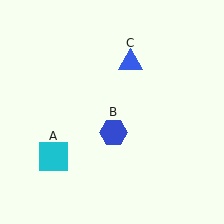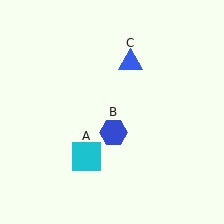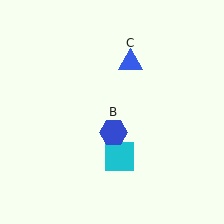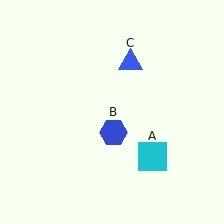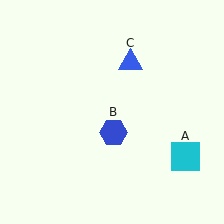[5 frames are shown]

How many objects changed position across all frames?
1 object changed position: cyan square (object A).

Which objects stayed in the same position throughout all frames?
Blue hexagon (object B) and blue triangle (object C) remained stationary.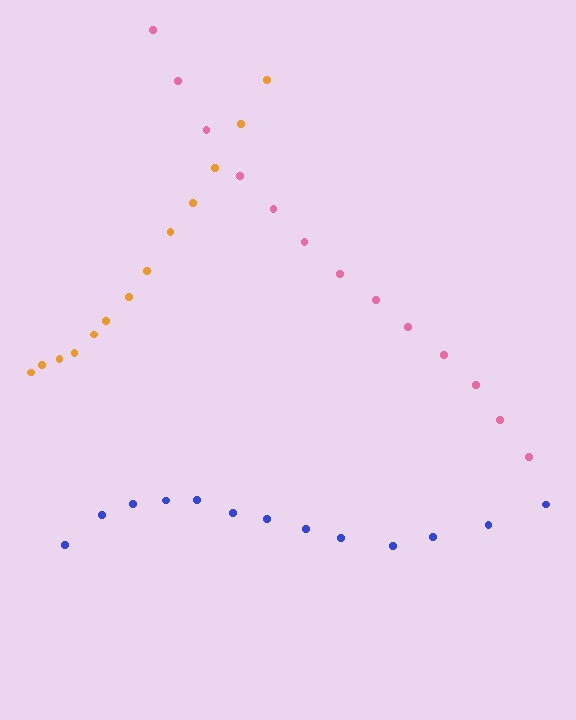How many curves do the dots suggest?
There are 3 distinct paths.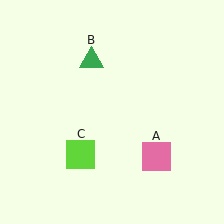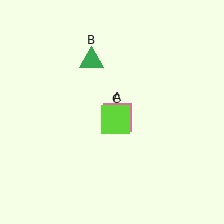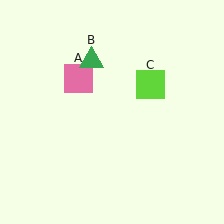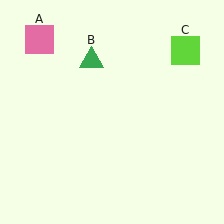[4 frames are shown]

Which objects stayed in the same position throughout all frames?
Green triangle (object B) remained stationary.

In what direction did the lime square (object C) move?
The lime square (object C) moved up and to the right.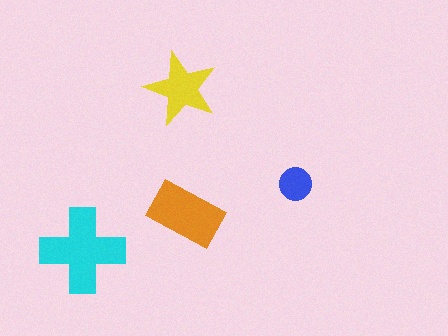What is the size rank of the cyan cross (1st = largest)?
1st.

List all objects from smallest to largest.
The blue circle, the yellow star, the orange rectangle, the cyan cross.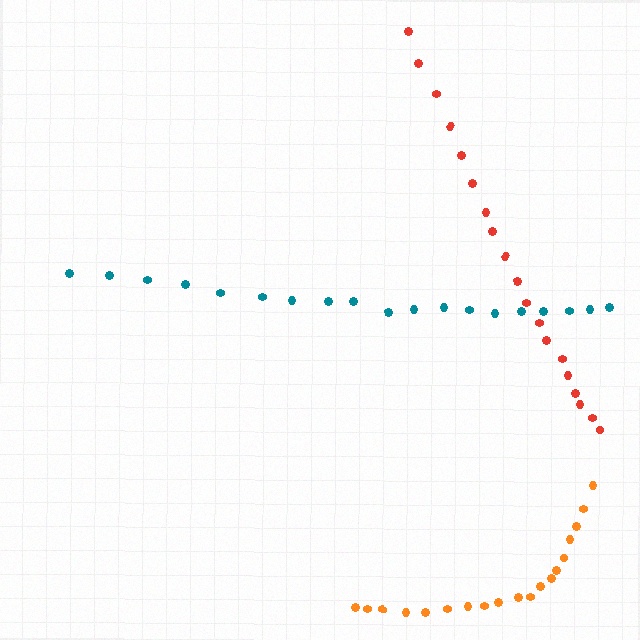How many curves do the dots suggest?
There are 3 distinct paths.